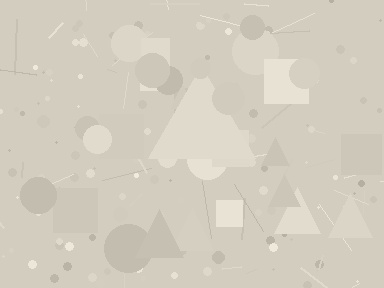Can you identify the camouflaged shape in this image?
The camouflaged shape is a triangle.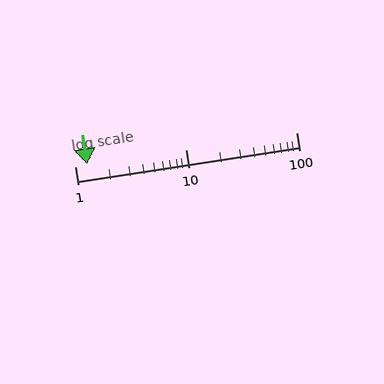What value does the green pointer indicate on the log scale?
The pointer indicates approximately 1.3.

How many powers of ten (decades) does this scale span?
The scale spans 2 decades, from 1 to 100.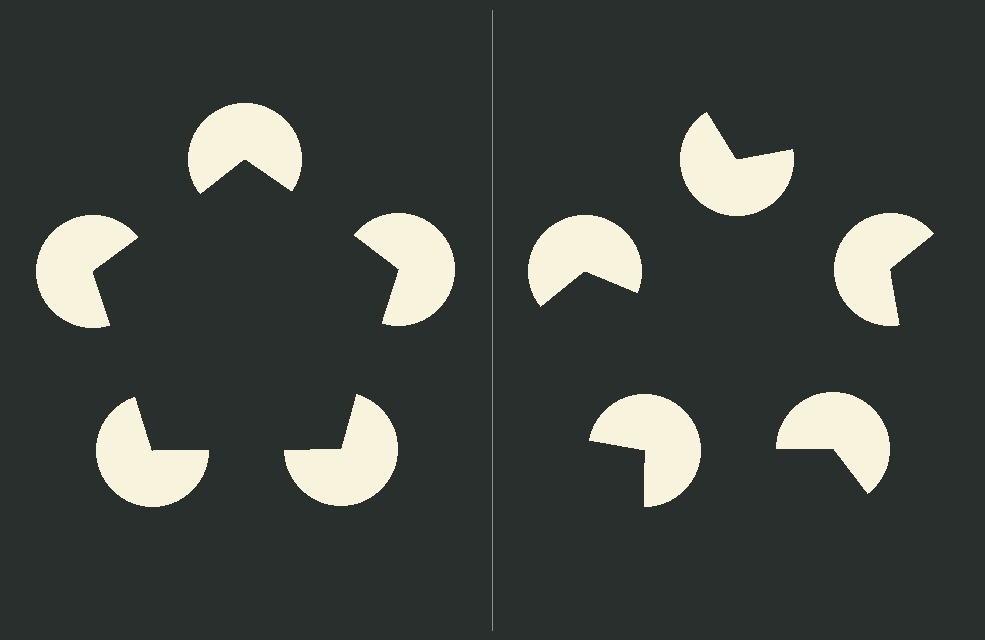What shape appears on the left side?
An illusory pentagon.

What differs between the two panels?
The pac-man discs are positioned identically on both sides; only the wedge orientations differ. On the left they align to a pentagon; on the right they are misaligned.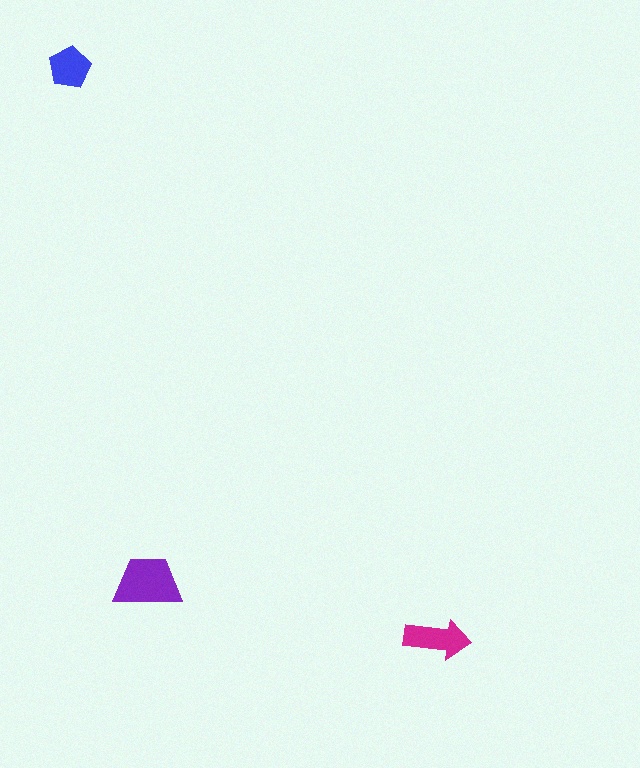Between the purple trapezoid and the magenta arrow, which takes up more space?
The purple trapezoid.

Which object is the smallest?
The blue pentagon.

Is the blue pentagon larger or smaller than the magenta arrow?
Smaller.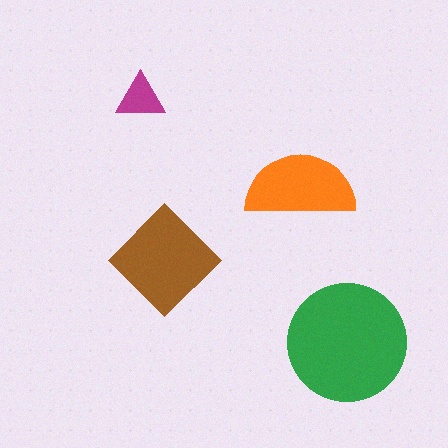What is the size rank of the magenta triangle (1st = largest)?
4th.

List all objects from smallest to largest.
The magenta triangle, the orange semicircle, the brown diamond, the green circle.